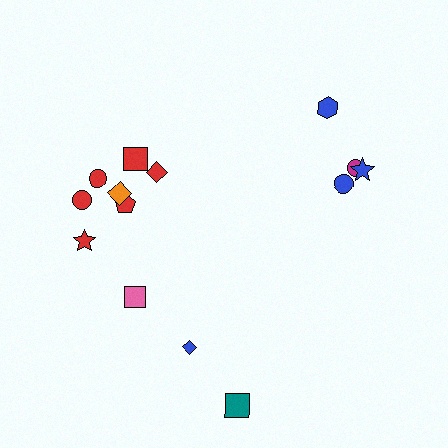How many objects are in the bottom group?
There are 3 objects.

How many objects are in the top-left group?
There are 7 objects.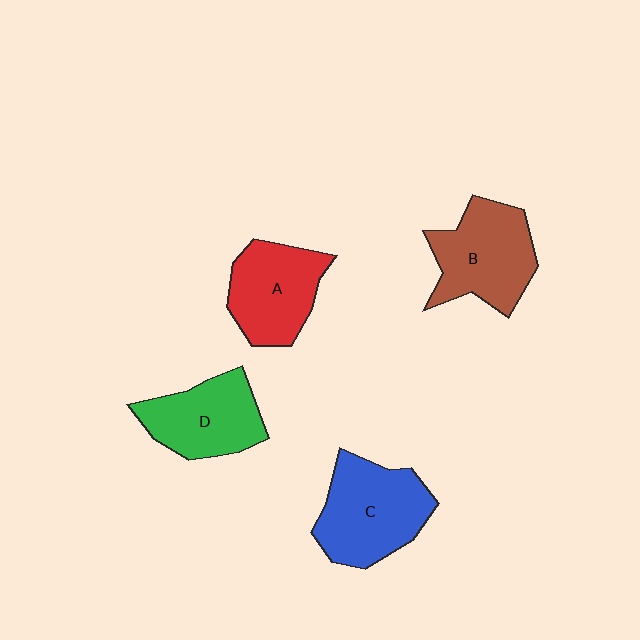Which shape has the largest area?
Shape C (blue).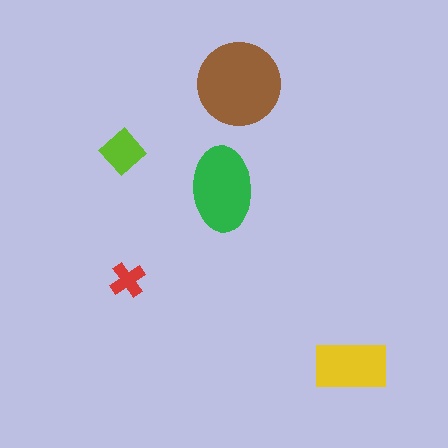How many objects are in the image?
There are 5 objects in the image.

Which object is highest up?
The brown circle is topmost.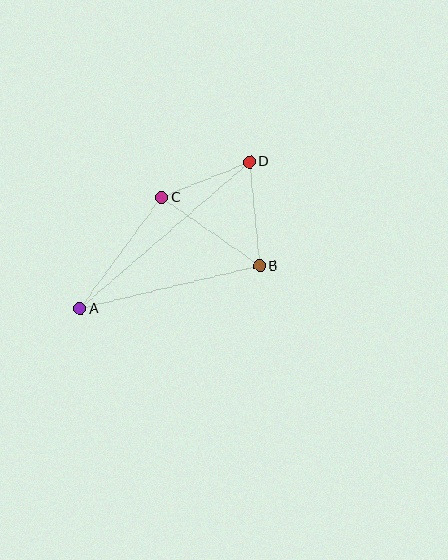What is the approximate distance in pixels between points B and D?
The distance between B and D is approximately 105 pixels.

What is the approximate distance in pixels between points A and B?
The distance between A and B is approximately 185 pixels.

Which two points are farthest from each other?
Points A and D are farthest from each other.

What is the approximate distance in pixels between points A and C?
The distance between A and C is approximately 138 pixels.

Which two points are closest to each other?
Points C and D are closest to each other.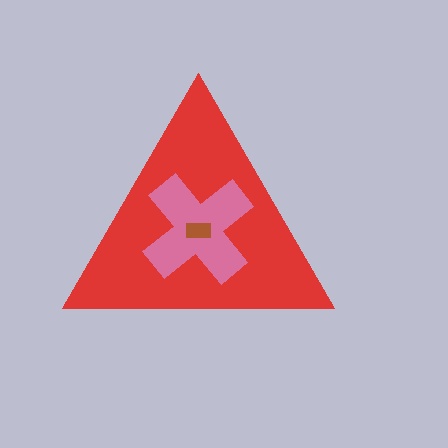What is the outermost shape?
The red triangle.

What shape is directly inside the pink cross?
The brown rectangle.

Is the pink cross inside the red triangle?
Yes.